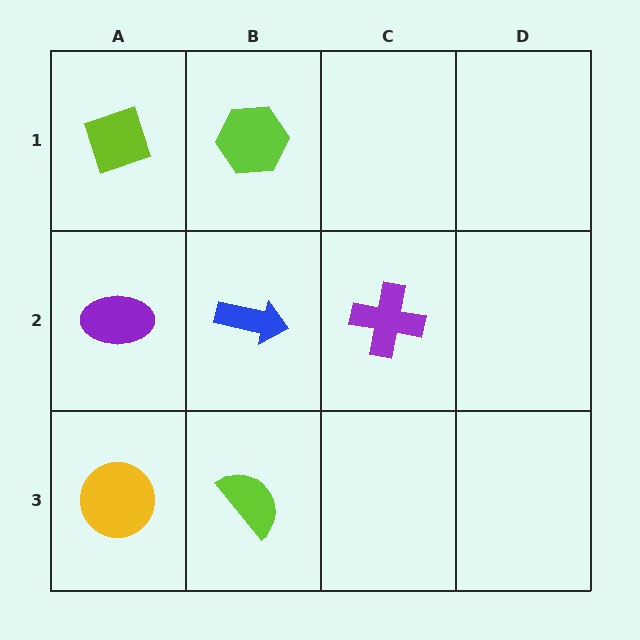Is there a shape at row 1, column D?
No, that cell is empty.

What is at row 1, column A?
A lime diamond.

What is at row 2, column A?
A purple ellipse.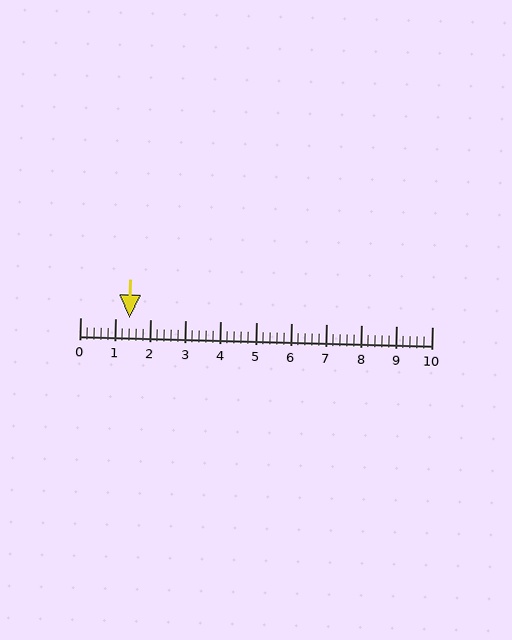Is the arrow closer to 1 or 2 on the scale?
The arrow is closer to 1.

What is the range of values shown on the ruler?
The ruler shows values from 0 to 10.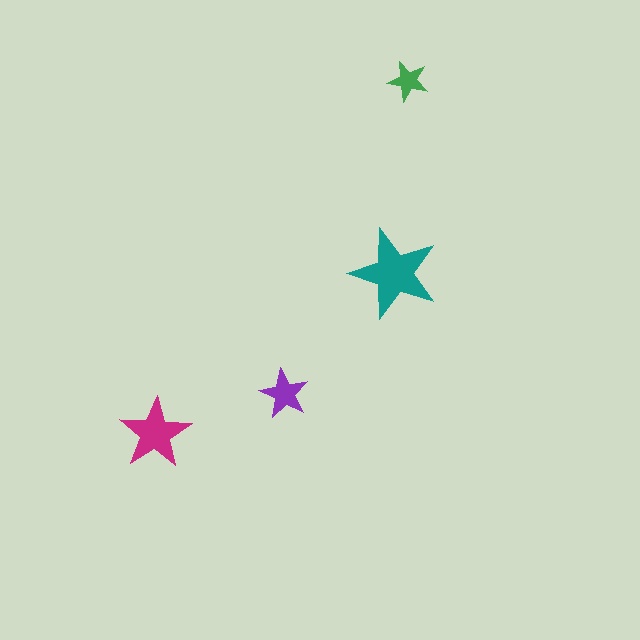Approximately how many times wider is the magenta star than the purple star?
About 1.5 times wider.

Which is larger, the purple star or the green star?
The purple one.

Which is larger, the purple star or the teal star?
The teal one.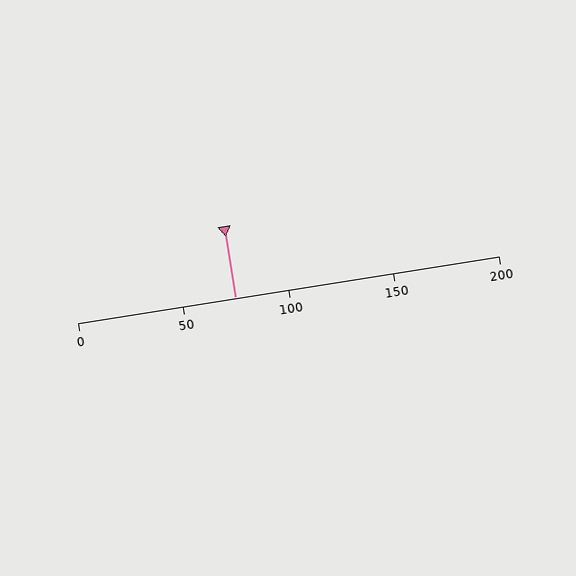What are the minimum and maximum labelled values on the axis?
The axis runs from 0 to 200.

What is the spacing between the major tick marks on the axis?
The major ticks are spaced 50 apart.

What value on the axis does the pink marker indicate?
The marker indicates approximately 75.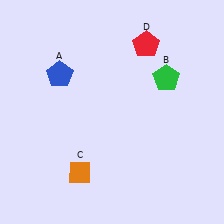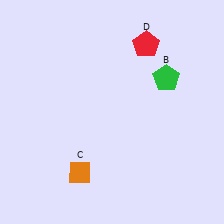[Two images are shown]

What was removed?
The blue pentagon (A) was removed in Image 2.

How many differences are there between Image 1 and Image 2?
There is 1 difference between the two images.